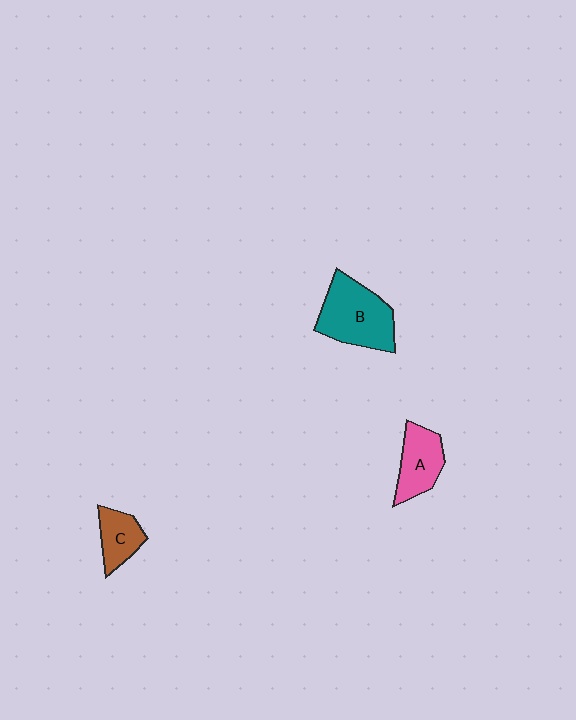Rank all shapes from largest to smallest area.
From largest to smallest: B (teal), A (pink), C (brown).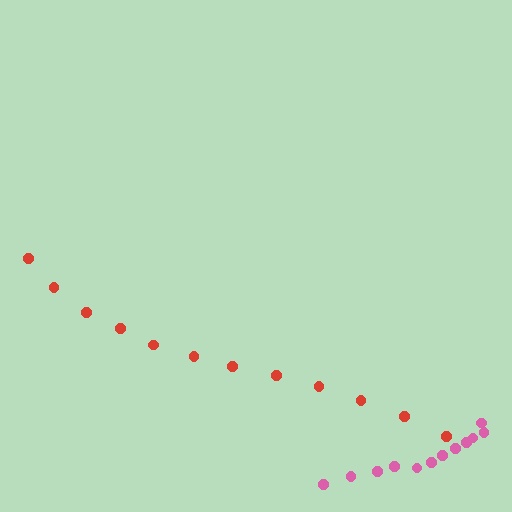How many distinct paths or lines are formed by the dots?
There are 2 distinct paths.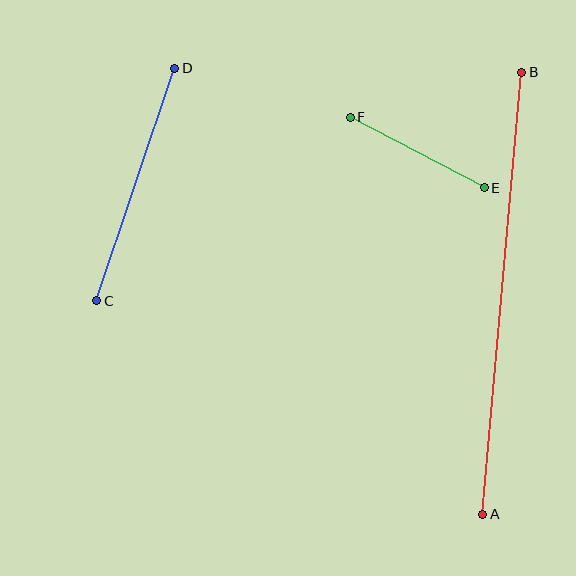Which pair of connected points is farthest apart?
Points A and B are farthest apart.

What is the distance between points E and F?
The distance is approximately 151 pixels.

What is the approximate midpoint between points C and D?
The midpoint is at approximately (136, 185) pixels.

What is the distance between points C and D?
The distance is approximately 245 pixels.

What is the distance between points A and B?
The distance is approximately 444 pixels.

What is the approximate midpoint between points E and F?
The midpoint is at approximately (417, 152) pixels.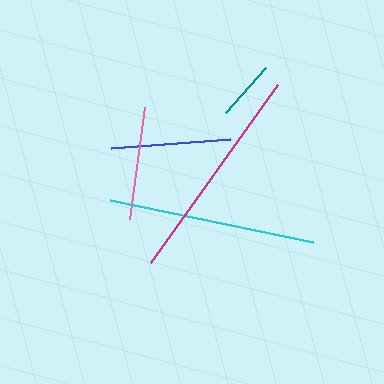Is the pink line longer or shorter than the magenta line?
The magenta line is longer than the pink line.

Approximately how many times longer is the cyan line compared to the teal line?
The cyan line is approximately 3.4 times the length of the teal line.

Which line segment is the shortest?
The teal line is the shortest at approximately 61 pixels.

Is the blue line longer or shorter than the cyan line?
The cyan line is longer than the blue line.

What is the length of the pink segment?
The pink segment is approximately 114 pixels long.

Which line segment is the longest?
The magenta line is the longest at approximately 219 pixels.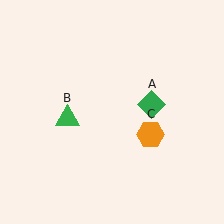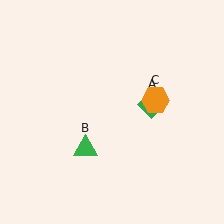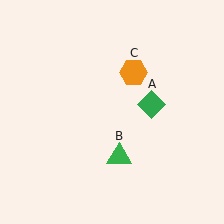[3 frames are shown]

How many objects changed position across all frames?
2 objects changed position: green triangle (object B), orange hexagon (object C).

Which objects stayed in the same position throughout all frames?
Green diamond (object A) remained stationary.